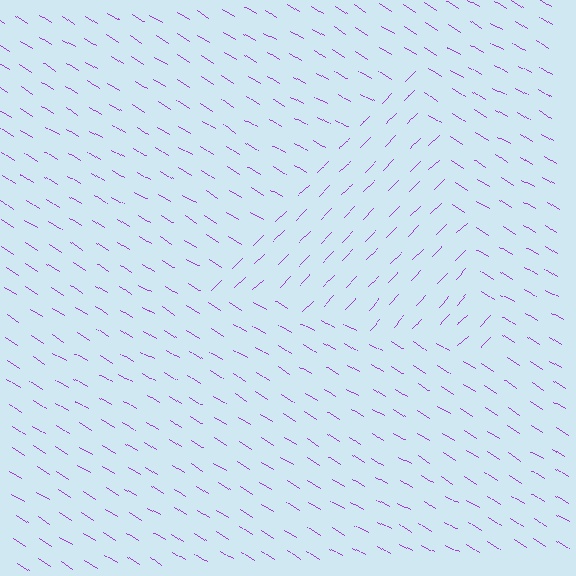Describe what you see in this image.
The image is filled with small purple line segments. A triangle region in the image has lines oriented differently from the surrounding lines, creating a visible texture boundary.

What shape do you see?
I see a triangle.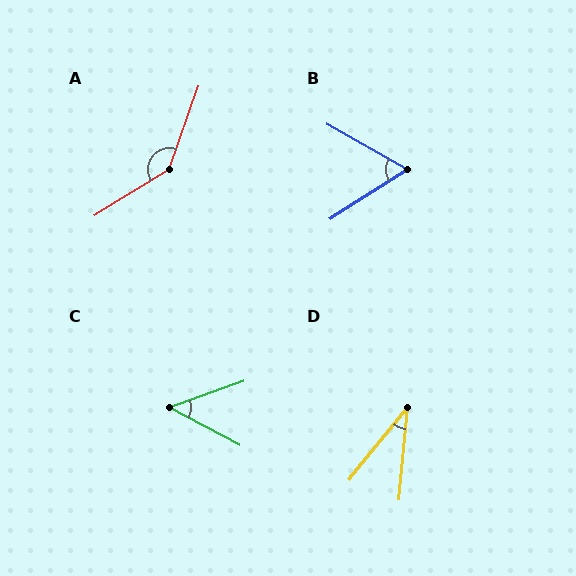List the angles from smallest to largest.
D (34°), C (48°), B (62°), A (141°).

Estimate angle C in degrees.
Approximately 48 degrees.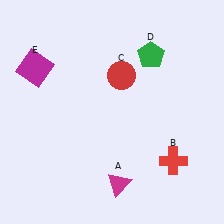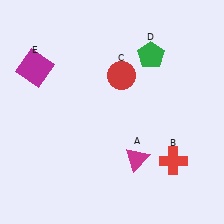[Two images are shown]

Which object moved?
The magenta triangle (A) moved up.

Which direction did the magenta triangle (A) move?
The magenta triangle (A) moved up.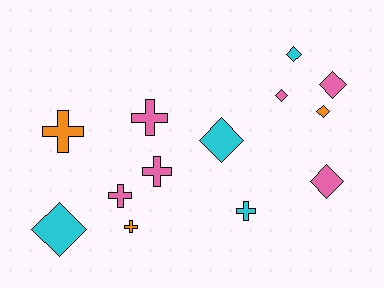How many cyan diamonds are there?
There are 3 cyan diamonds.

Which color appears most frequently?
Pink, with 6 objects.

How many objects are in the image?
There are 13 objects.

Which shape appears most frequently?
Diamond, with 7 objects.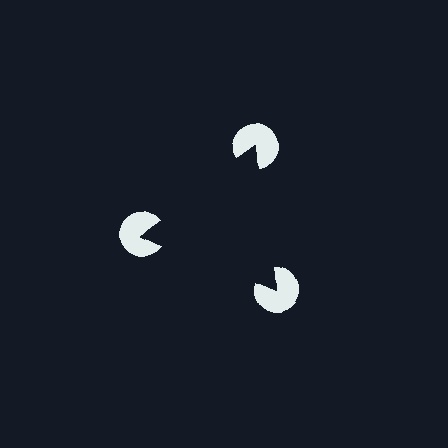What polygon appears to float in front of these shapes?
An illusory triangle — its edges are inferred from the aligned wedge cuts in the pac-man discs, not physically drawn.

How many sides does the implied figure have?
3 sides.